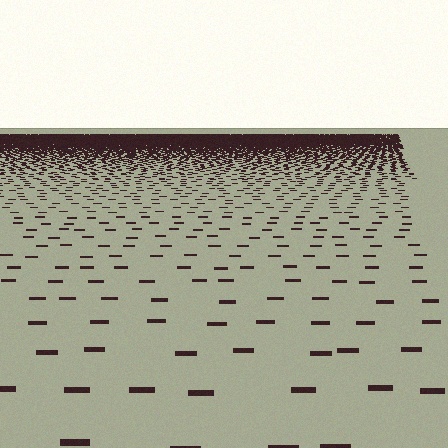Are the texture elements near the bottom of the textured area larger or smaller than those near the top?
Larger. Near the bottom, elements are closer to the viewer and appear at a bigger on-screen size.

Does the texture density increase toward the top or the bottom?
Density increases toward the top.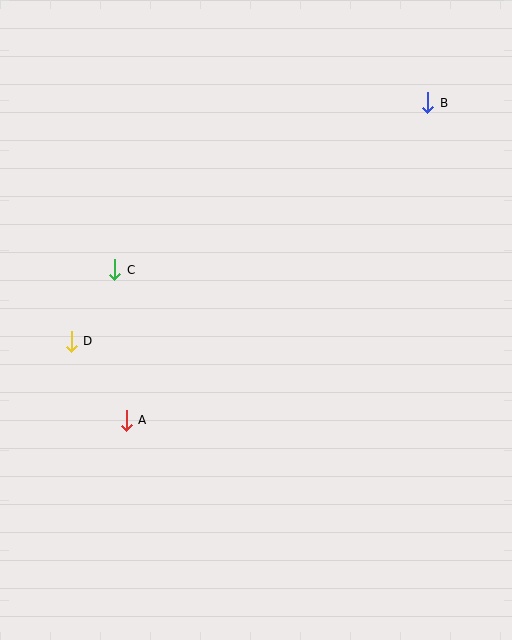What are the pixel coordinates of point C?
Point C is at (115, 270).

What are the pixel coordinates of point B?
Point B is at (428, 103).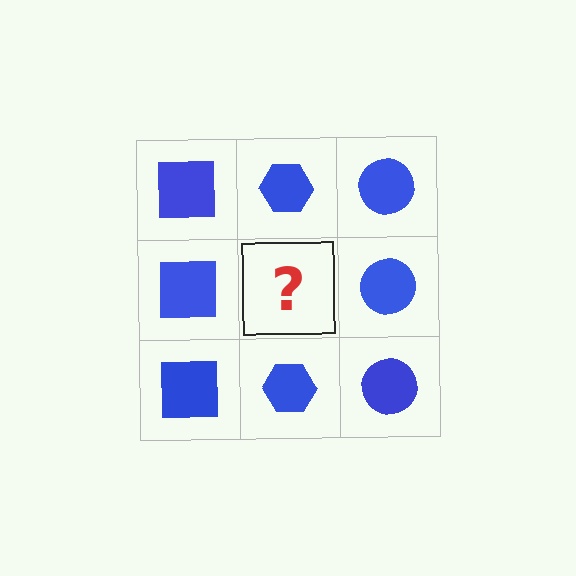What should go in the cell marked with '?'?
The missing cell should contain a blue hexagon.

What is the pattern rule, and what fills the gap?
The rule is that each column has a consistent shape. The gap should be filled with a blue hexagon.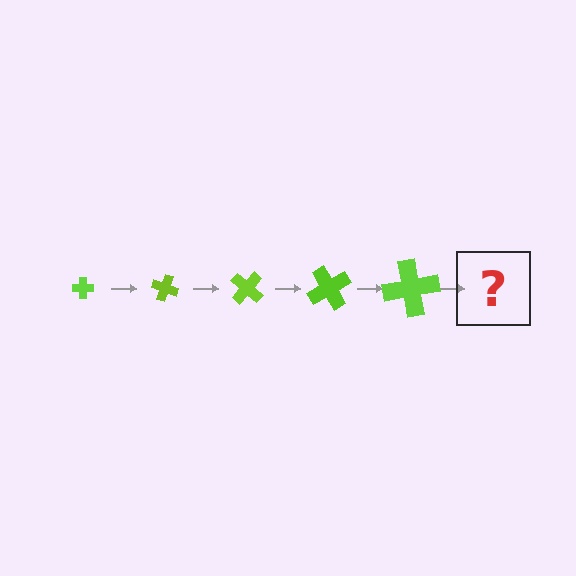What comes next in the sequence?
The next element should be a cross, larger than the previous one and rotated 100 degrees from the start.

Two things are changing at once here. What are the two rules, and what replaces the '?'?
The two rules are that the cross grows larger each step and it rotates 20 degrees each step. The '?' should be a cross, larger than the previous one and rotated 100 degrees from the start.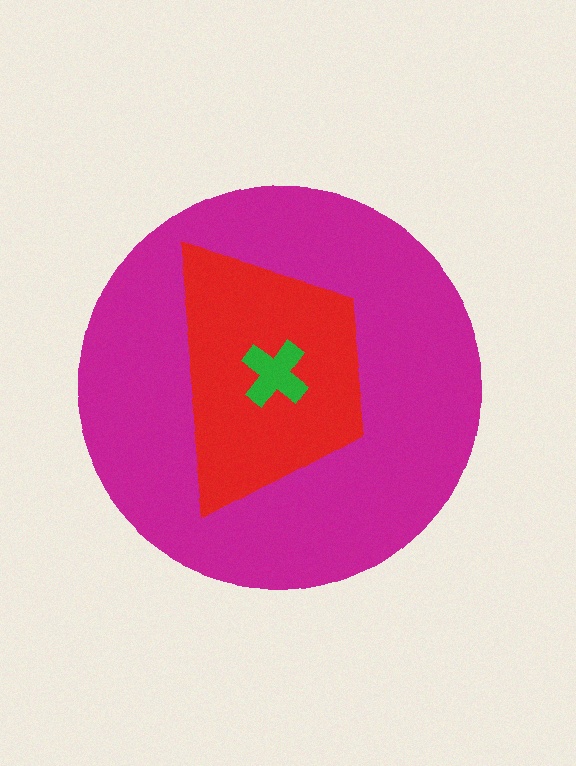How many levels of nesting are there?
3.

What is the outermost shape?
The magenta circle.